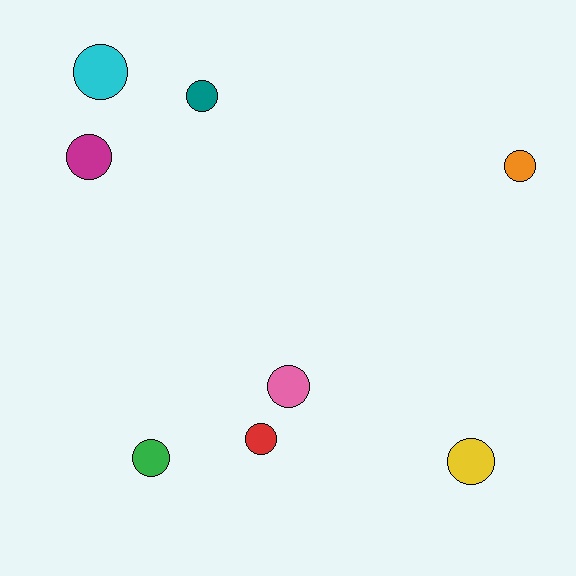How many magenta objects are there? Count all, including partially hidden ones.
There is 1 magenta object.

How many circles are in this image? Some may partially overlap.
There are 8 circles.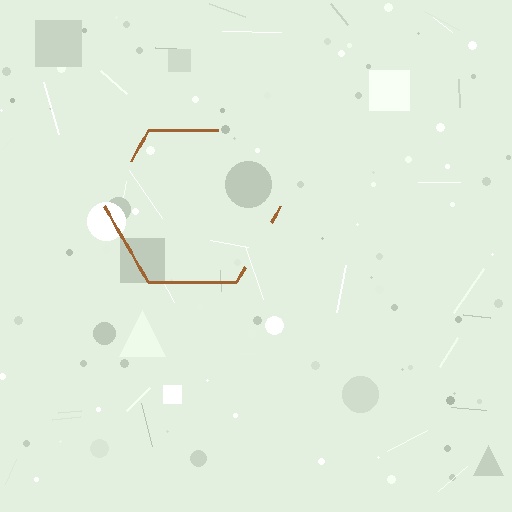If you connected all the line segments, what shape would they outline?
They would outline a hexagon.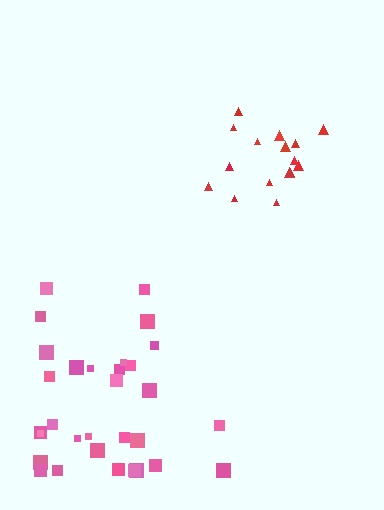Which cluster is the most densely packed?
Red.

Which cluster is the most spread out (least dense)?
Pink.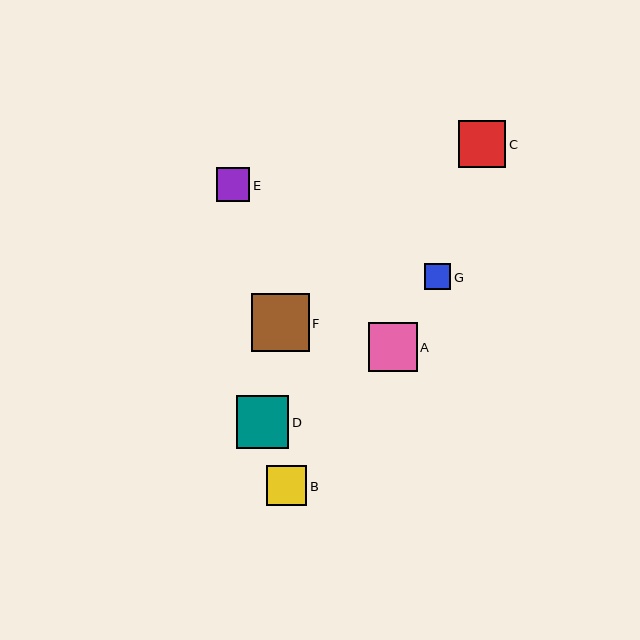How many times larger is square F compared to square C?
Square F is approximately 1.2 times the size of square C.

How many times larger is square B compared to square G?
Square B is approximately 1.6 times the size of square G.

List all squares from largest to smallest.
From largest to smallest: F, D, A, C, B, E, G.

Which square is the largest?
Square F is the largest with a size of approximately 58 pixels.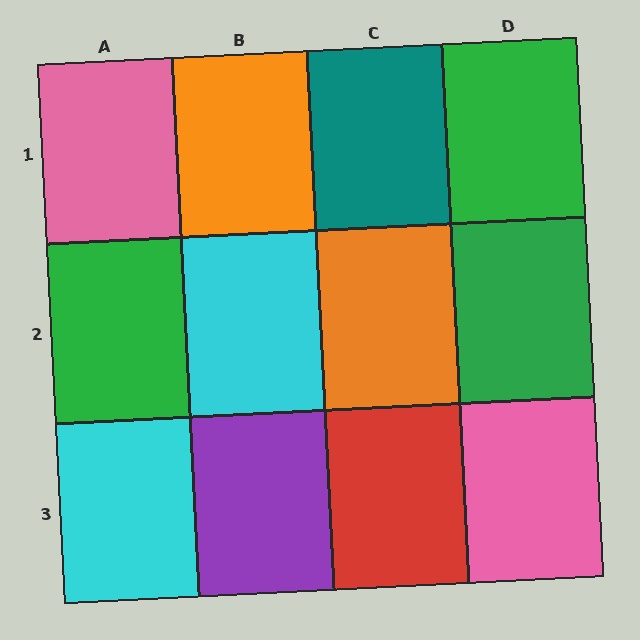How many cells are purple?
1 cell is purple.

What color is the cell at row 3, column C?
Red.